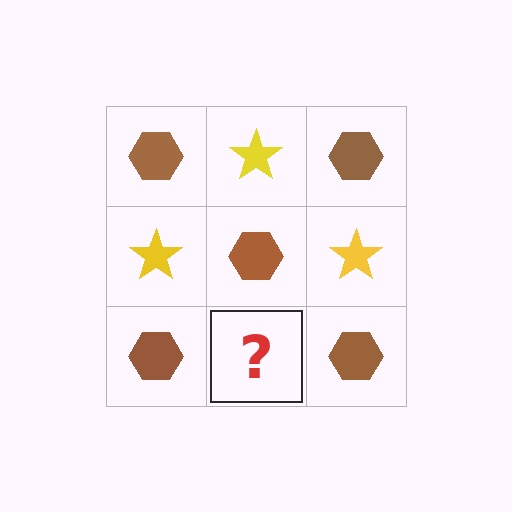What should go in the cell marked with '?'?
The missing cell should contain a yellow star.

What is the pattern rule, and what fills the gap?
The rule is that it alternates brown hexagon and yellow star in a checkerboard pattern. The gap should be filled with a yellow star.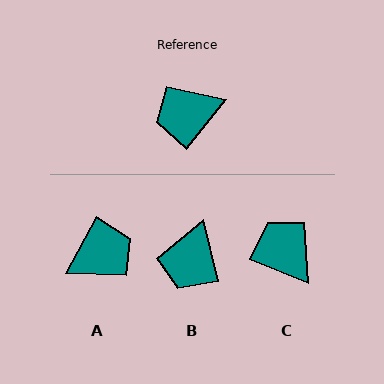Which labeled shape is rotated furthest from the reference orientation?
A, about 170 degrees away.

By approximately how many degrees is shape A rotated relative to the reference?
Approximately 170 degrees clockwise.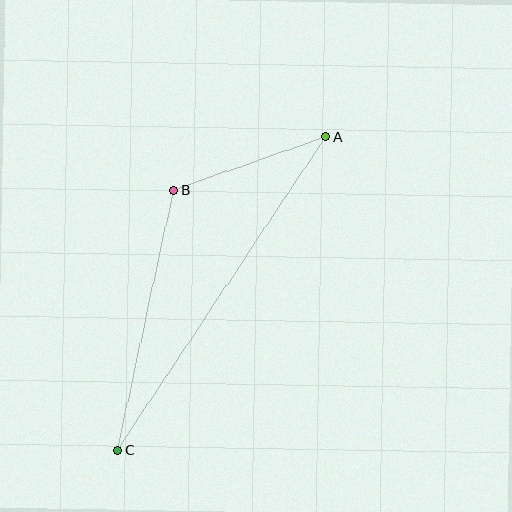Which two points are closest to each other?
Points A and B are closest to each other.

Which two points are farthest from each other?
Points A and C are farthest from each other.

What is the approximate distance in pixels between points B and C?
The distance between B and C is approximately 266 pixels.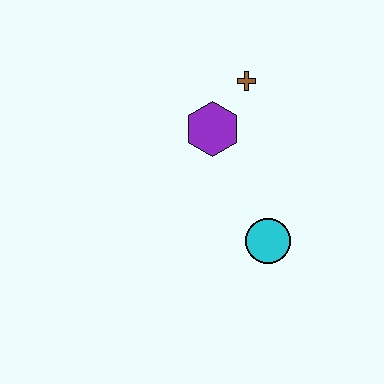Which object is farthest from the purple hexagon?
The cyan circle is farthest from the purple hexagon.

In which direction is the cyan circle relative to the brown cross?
The cyan circle is below the brown cross.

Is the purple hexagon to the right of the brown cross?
No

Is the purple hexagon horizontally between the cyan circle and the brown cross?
No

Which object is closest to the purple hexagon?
The brown cross is closest to the purple hexagon.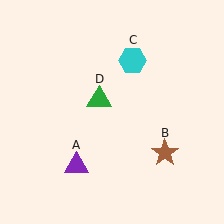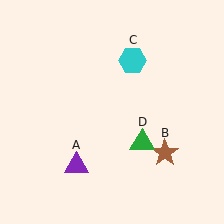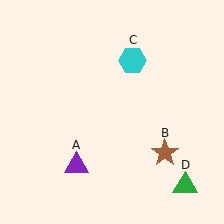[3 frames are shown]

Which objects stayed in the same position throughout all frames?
Purple triangle (object A) and brown star (object B) and cyan hexagon (object C) remained stationary.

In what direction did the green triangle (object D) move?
The green triangle (object D) moved down and to the right.